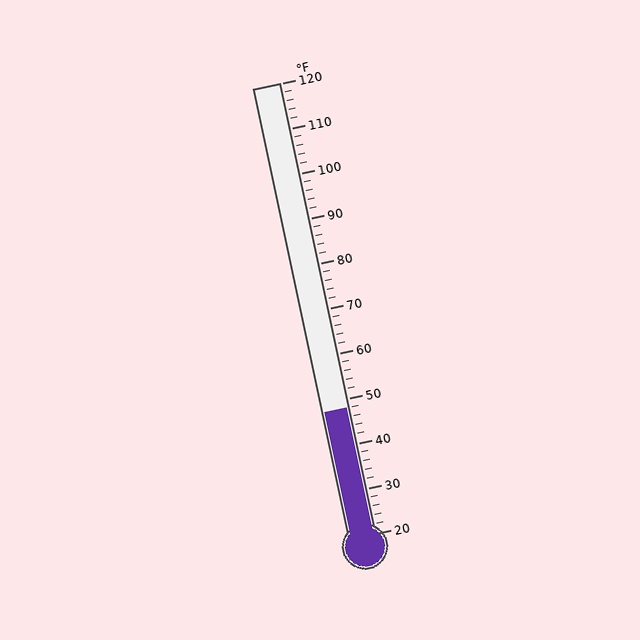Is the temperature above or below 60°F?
The temperature is below 60°F.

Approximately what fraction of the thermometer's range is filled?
The thermometer is filled to approximately 30% of its range.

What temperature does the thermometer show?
The thermometer shows approximately 48°F.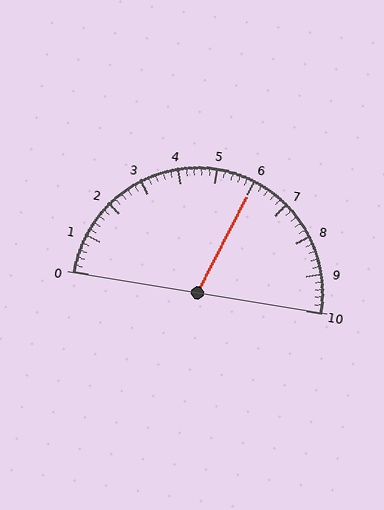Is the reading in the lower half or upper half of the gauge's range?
The reading is in the upper half of the range (0 to 10).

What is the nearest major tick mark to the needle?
The nearest major tick mark is 6.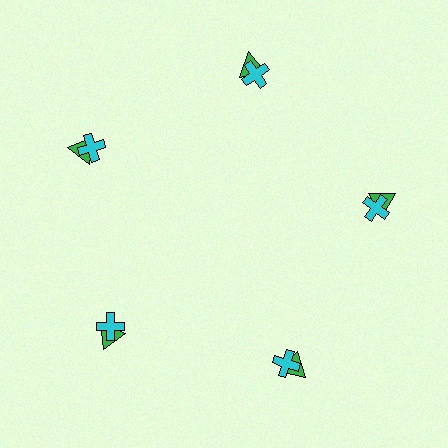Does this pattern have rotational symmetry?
Yes, this pattern has 5-fold rotational symmetry. It looks the same after rotating 72 degrees around the center.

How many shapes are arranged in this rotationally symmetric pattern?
There are 10 shapes, arranged in 5 groups of 2.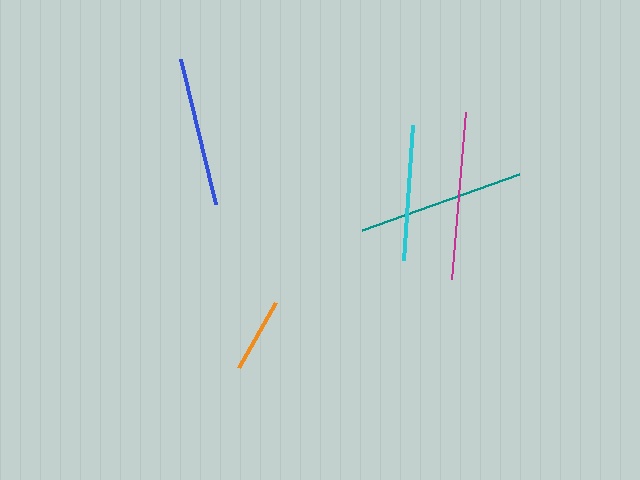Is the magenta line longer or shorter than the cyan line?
The magenta line is longer than the cyan line.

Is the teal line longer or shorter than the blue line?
The teal line is longer than the blue line.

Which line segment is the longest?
The magenta line is the longest at approximately 168 pixels.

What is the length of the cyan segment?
The cyan segment is approximately 135 pixels long.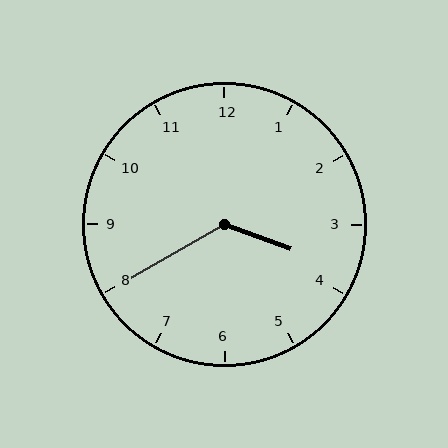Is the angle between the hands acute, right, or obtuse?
It is obtuse.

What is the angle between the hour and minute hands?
Approximately 130 degrees.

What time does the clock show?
3:40.